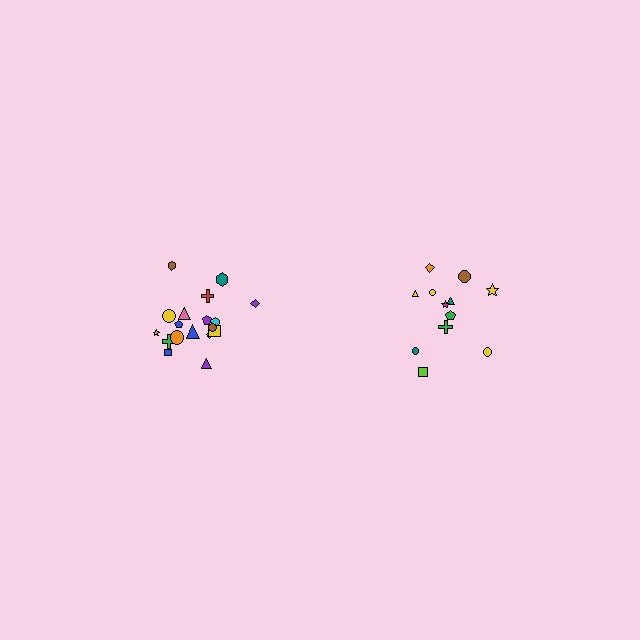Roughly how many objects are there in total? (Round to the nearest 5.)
Roughly 30 objects in total.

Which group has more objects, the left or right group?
The left group.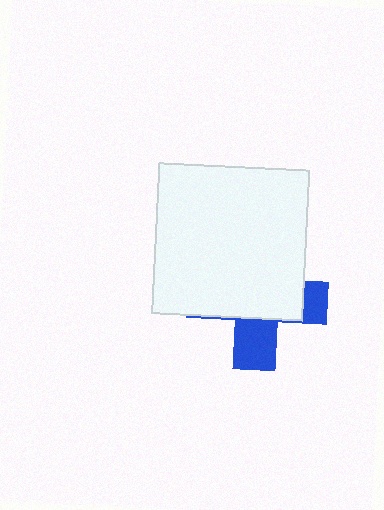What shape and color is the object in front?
The object in front is a white square.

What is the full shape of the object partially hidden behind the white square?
The partially hidden object is a blue cross.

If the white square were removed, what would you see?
You would see the complete blue cross.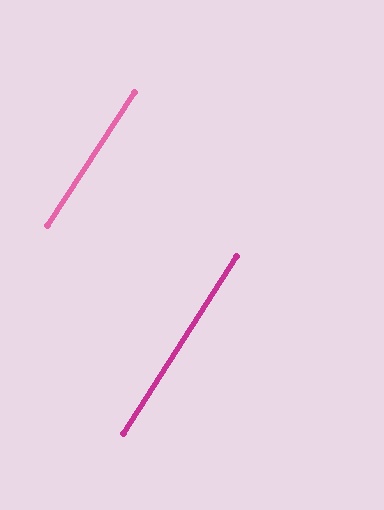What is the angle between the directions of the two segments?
Approximately 1 degree.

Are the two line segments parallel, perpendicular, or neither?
Parallel — their directions differ by only 0.7°.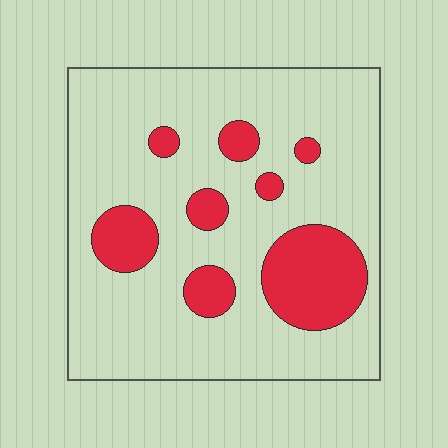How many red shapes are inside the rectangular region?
8.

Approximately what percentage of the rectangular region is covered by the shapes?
Approximately 20%.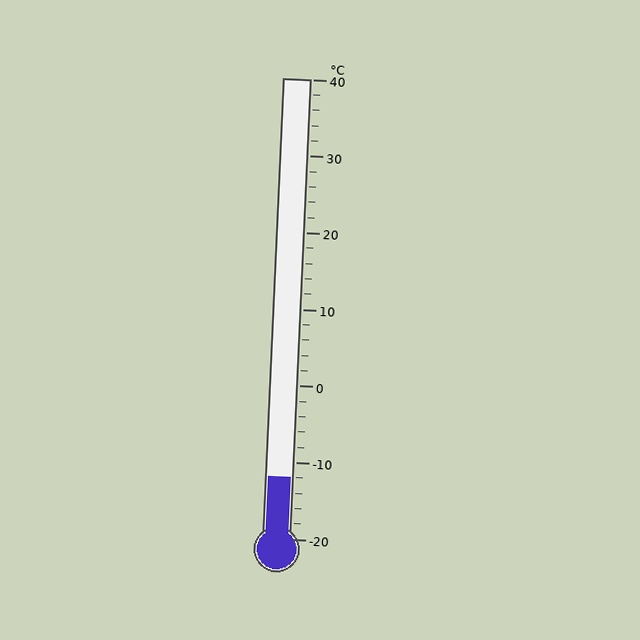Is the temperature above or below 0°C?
The temperature is below 0°C.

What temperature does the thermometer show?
The thermometer shows approximately -12°C.